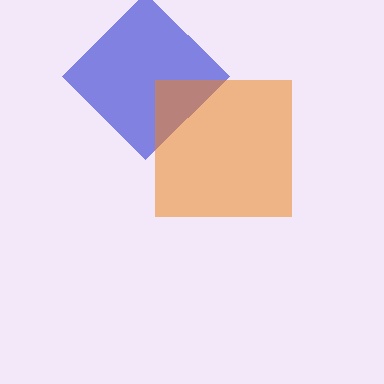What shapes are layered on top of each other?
The layered shapes are: a blue diamond, an orange square.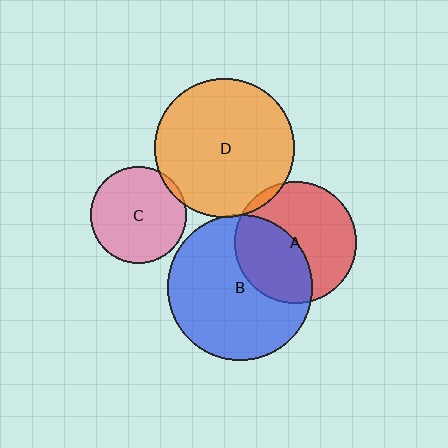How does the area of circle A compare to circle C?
Approximately 1.6 times.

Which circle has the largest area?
Circle B (blue).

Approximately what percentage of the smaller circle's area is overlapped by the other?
Approximately 5%.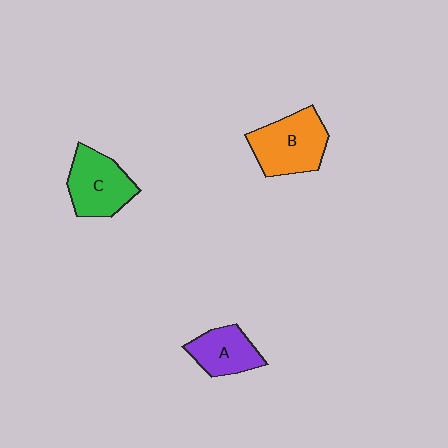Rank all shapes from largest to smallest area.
From largest to smallest: B (orange), C (green), A (purple).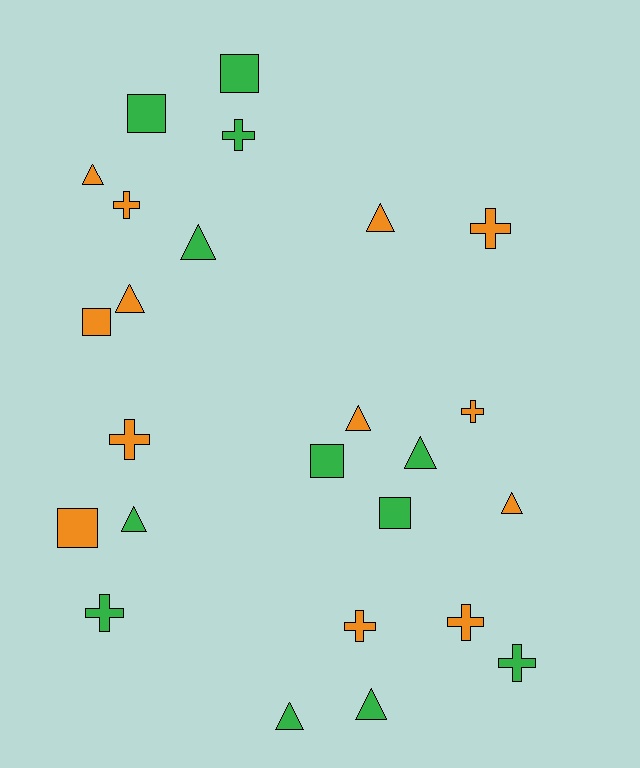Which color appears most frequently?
Orange, with 13 objects.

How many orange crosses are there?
There are 6 orange crosses.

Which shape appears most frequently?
Triangle, with 10 objects.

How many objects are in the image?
There are 25 objects.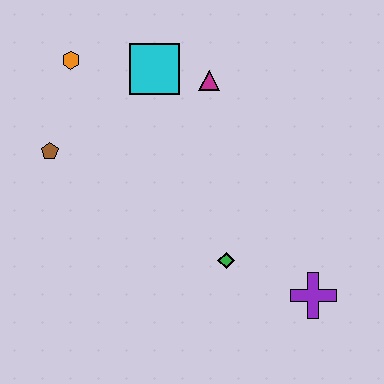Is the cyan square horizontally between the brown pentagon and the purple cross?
Yes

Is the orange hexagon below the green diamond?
No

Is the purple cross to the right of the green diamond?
Yes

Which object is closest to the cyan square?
The magenta triangle is closest to the cyan square.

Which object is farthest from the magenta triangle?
The purple cross is farthest from the magenta triangle.